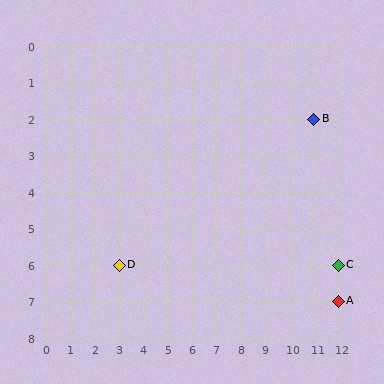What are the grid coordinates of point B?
Point B is at grid coordinates (11, 2).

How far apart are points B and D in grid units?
Points B and D are 8 columns and 4 rows apart (about 8.9 grid units diagonally).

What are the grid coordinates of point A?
Point A is at grid coordinates (12, 7).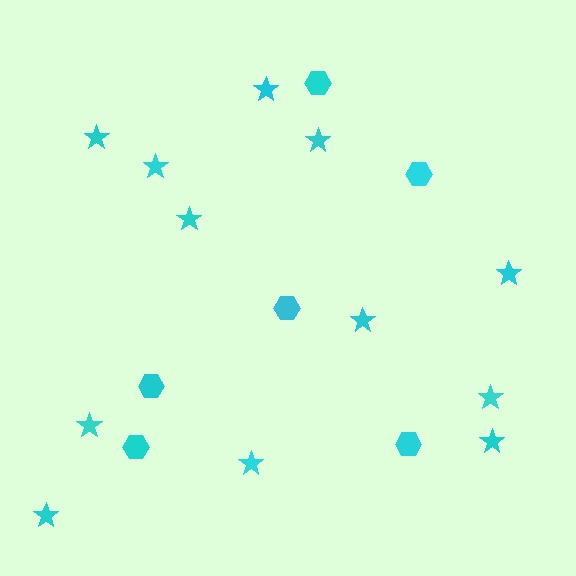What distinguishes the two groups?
There are 2 groups: one group of stars (12) and one group of hexagons (6).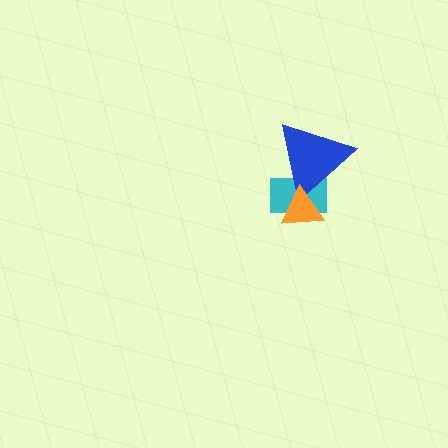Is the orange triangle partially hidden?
No, no other shape covers it.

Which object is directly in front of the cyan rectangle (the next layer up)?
The blue triangle is directly in front of the cyan rectangle.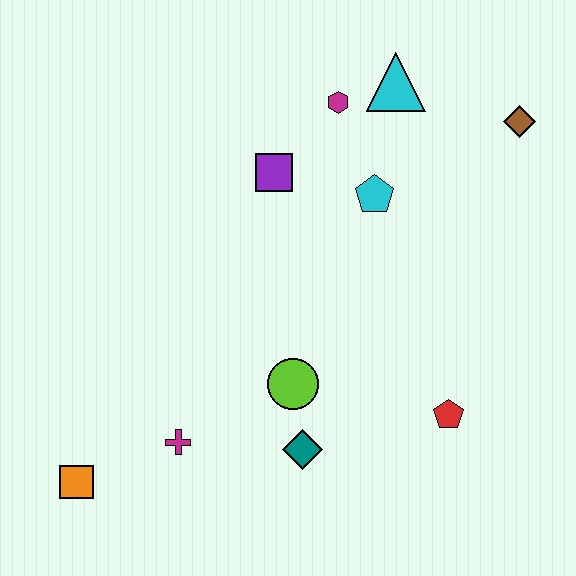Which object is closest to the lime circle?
The teal diamond is closest to the lime circle.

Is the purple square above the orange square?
Yes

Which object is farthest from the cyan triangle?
The orange square is farthest from the cyan triangle.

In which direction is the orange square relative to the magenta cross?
The orange square is to the left of the magenta cross.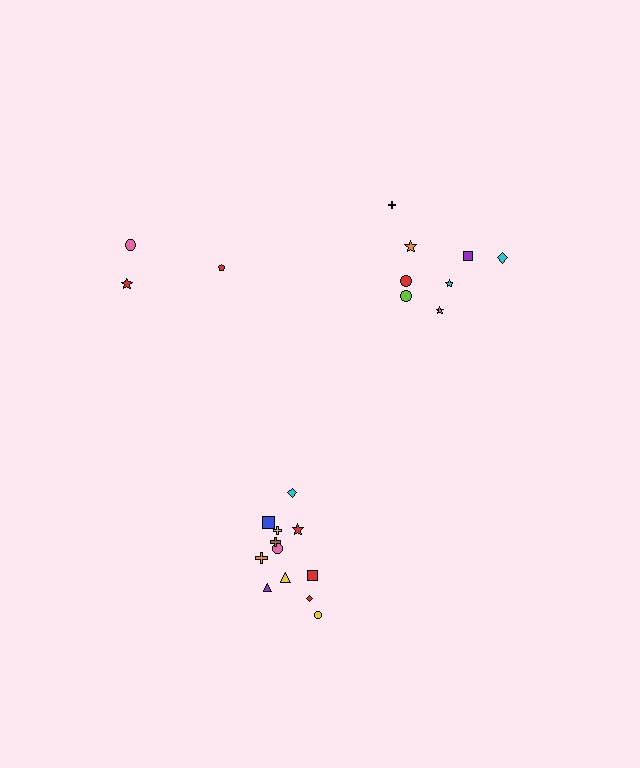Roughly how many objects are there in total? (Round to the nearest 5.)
Roughly 25 objects in total.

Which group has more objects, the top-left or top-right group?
The top-right group.